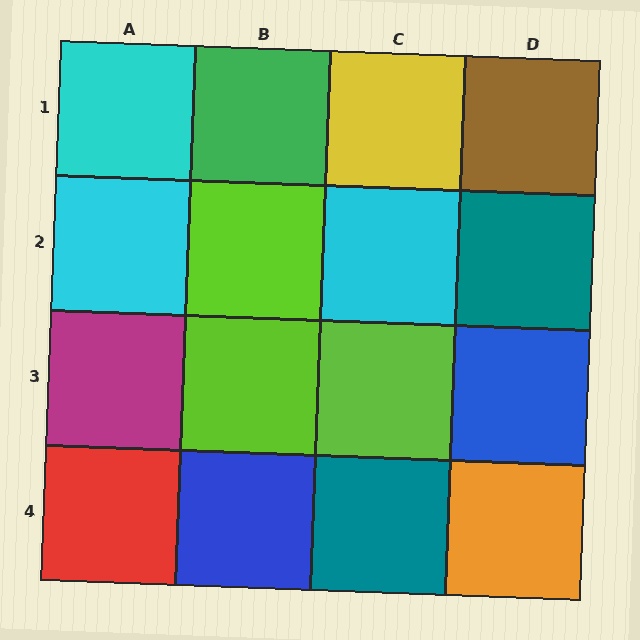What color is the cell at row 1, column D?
Brown.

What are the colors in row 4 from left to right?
Red, blue, teal, orange.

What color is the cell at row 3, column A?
Magenta.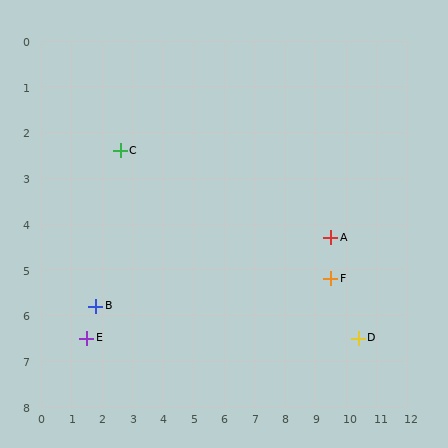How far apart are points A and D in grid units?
Points A and D are about 2.4 grid units apart.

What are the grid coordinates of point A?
Point A is at approximately (9.5, 4.3).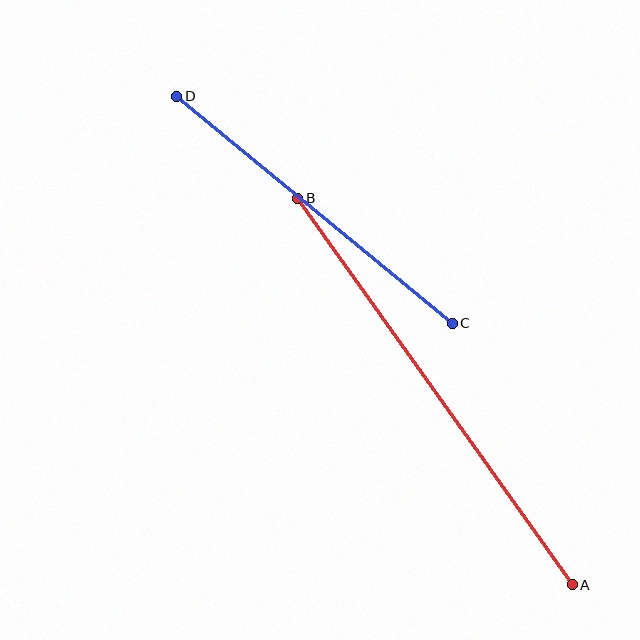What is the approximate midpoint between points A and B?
The midpoint is at approximately (435, 391) pixels.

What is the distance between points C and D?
The distance is approximately 357 pixels.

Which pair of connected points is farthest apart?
Points A and B are farthest apart.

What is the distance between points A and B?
The distance is approximately 474 pixels.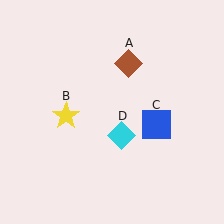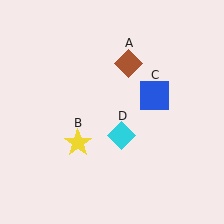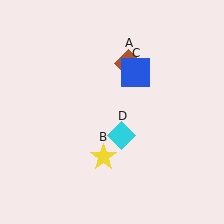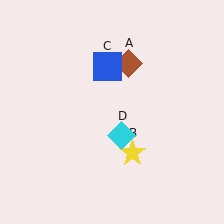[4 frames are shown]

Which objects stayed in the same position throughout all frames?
Brown diamond (object A) and cyan diamond (object D) remained stationary.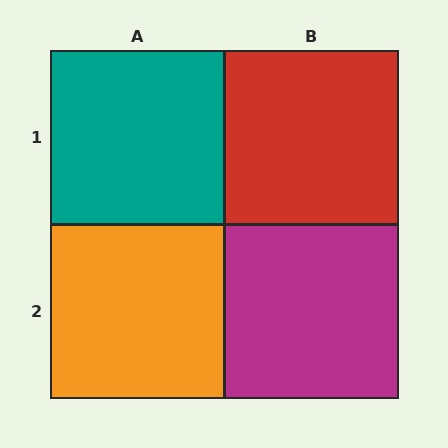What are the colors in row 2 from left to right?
Orange, magenta.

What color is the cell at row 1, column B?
Red.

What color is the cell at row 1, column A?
Teal.